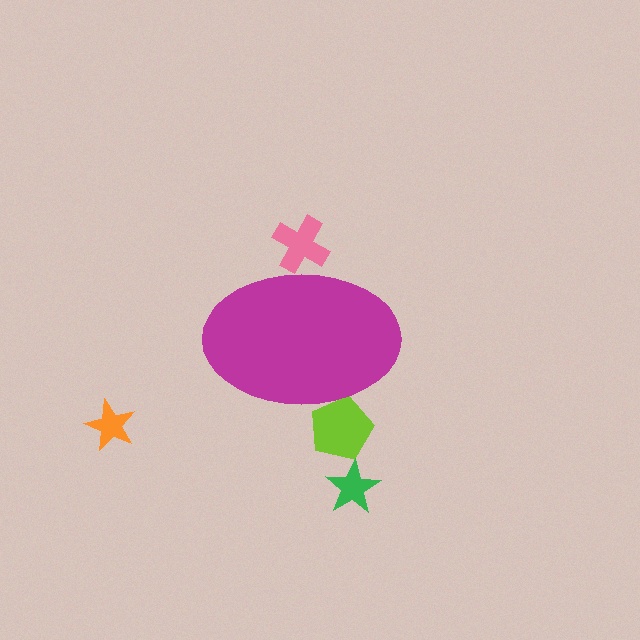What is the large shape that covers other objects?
A magenta ellipse.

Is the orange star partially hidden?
No, the orange star is fully visible.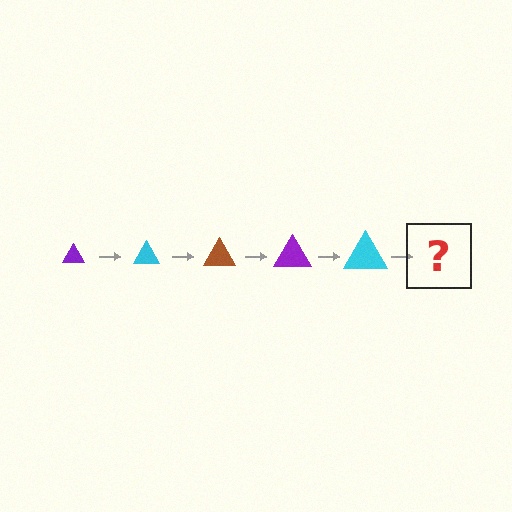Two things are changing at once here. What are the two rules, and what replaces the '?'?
The two rules are that the triangle grows larger each step and the color cycles through purple, cyan, and brown. The '?' should be a brown triangle, larger than the previous one.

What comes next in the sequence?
The next element should be a brown triangle, larger than the previous one.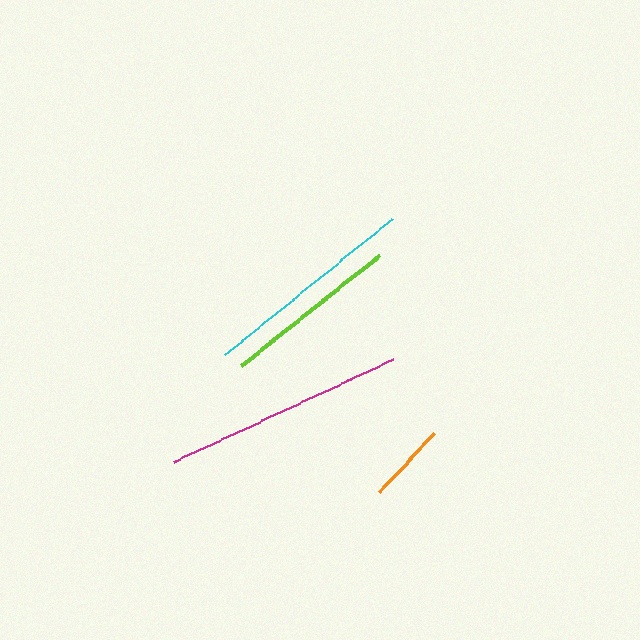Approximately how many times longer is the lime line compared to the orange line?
The lime line is approximately 2.2 times the length of the orange line.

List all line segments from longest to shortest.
From longest to shortest: magenta, cyan, lime, orange.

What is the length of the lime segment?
The lime segment is approximately 176 pixels long.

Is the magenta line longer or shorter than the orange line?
The magenta line is longer than the orange line.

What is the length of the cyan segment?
The cyan segment is approximately 216 pixels long.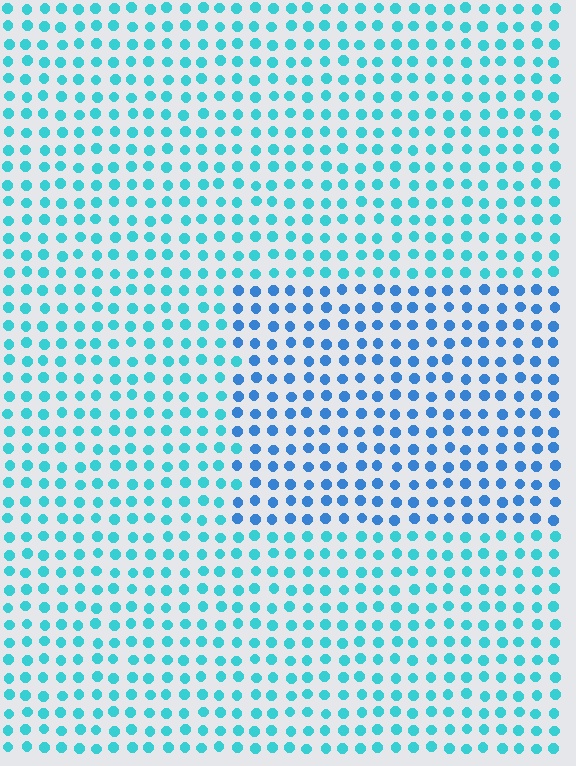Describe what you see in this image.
The image is filled with small cyan elements in a uniform arrangement. A rectangle-shaped region is visible where the elements are tinted to a slightly different hue, forming a subtle color boundary.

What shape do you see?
I see a rectangle.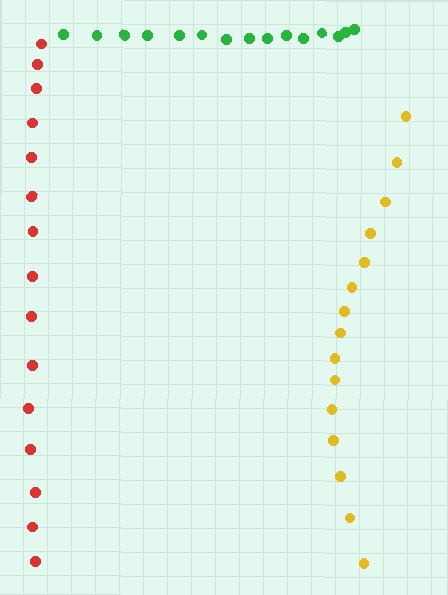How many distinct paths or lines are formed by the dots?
There are 3 distinct paths.